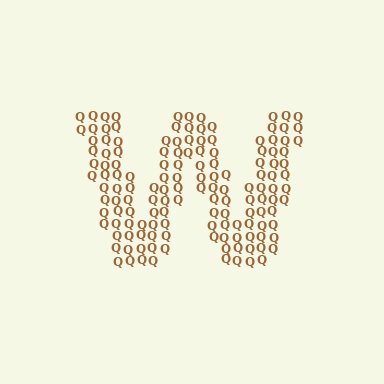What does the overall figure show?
The overall figure shows the letter W.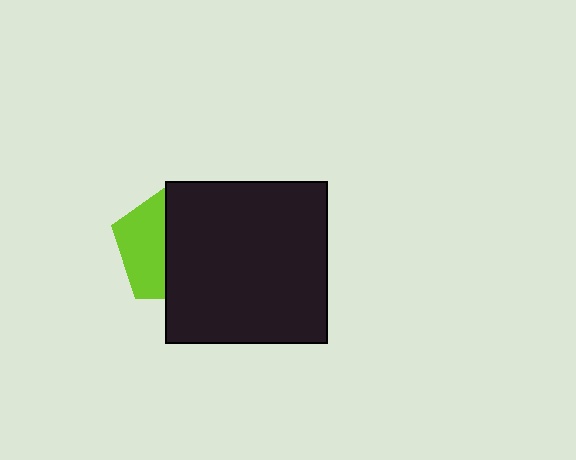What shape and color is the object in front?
The object in front is a black square.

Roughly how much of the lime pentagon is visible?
A small part of it is visible (roughly 41%).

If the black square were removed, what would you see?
You would see the complete lime pentagon.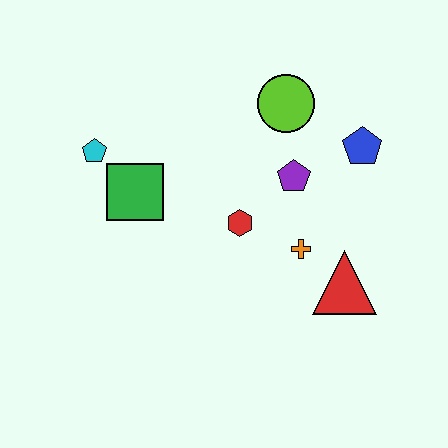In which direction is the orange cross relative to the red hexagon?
The orange cross is to the right of the red hexagon.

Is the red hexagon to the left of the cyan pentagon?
No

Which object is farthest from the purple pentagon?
The cyan pentagon is farthest from the purple pentagon.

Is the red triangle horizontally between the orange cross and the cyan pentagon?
No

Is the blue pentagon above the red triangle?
Yes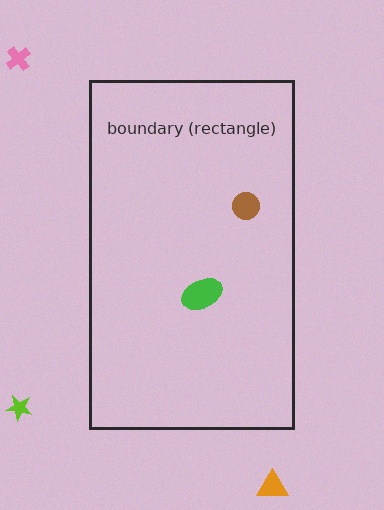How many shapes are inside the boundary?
2 inside, 3 outside.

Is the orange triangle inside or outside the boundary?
Outside.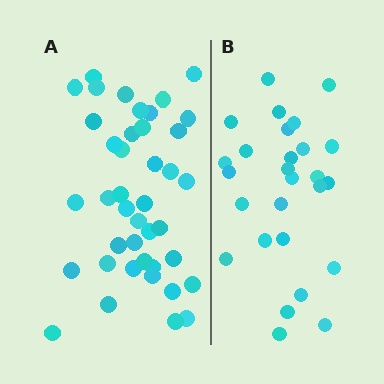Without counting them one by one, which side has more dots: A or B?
Region A (the left region) has more dots.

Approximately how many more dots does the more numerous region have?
Region A has approximately 15 more dots than region B.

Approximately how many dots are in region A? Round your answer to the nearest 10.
About 40 dots. (The exact count is 41, which rounds to 40.)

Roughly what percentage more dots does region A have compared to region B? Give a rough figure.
About 50% more.